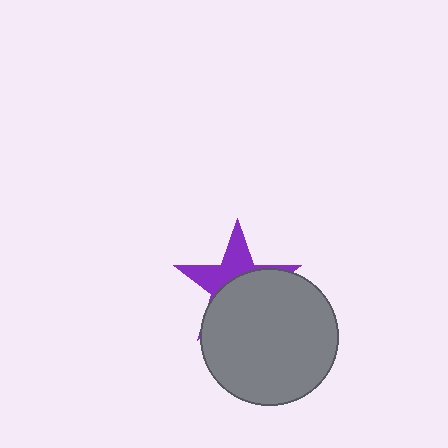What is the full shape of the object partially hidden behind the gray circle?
The partially hidden object is a purple star.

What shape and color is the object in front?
The object in front is a gray circle.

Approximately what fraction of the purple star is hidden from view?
Roughly 59% of the purple star is hidden behind the gray circle.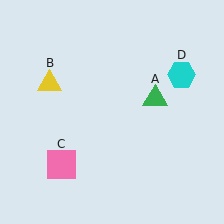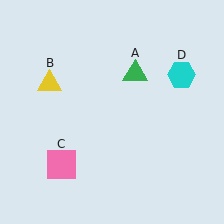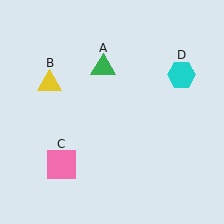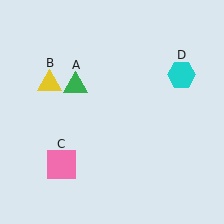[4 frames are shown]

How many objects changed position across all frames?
1 object changed position: green triangle (object A).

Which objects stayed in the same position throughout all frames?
Yellow triangle (object B) and pink square (object C) and cyan hexagon (object D) remained stationary.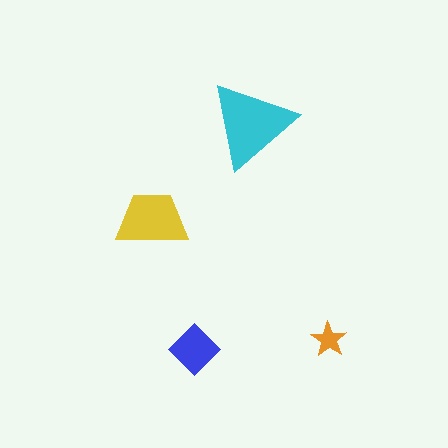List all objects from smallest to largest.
The orange star, the blue diamond, the yellow trapezoid, the cyan triangle.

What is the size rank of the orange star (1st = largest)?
4th.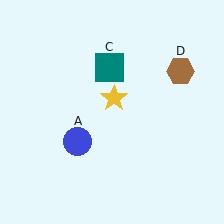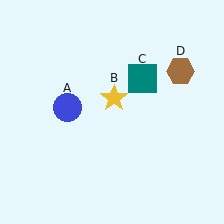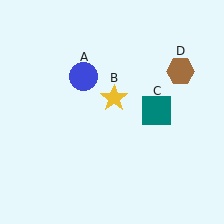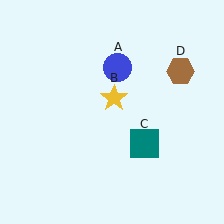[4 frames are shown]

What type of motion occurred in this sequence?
The blue circle (object A), teal square (object C) rotated clockwise around the center of the scene.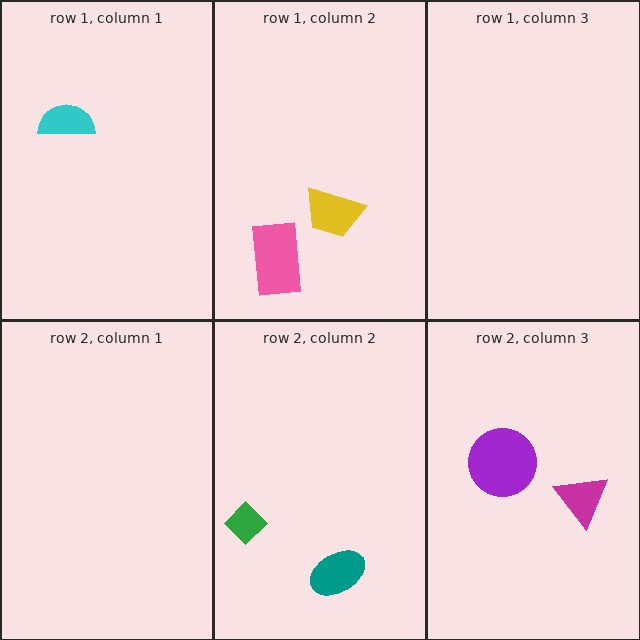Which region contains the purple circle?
The row 2, column 3 region.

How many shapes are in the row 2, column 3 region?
2.